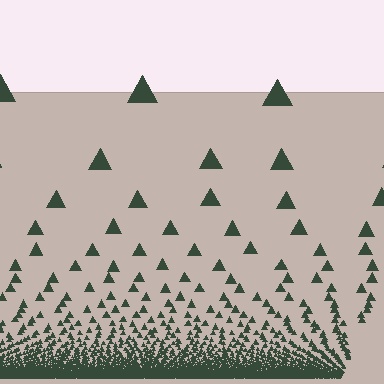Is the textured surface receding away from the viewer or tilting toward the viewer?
The surface appears to tilt toward the viewer. Texture elements get larger and sparser toward the top.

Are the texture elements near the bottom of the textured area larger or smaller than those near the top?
Smaller. The gradient is inverted — elements near the bottom are smaller and denser.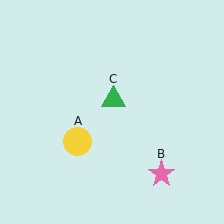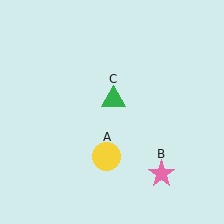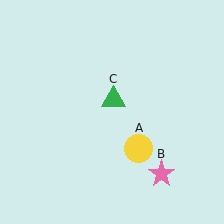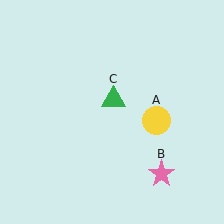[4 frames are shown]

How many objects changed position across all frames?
1 object changed position: yellow circle (object A).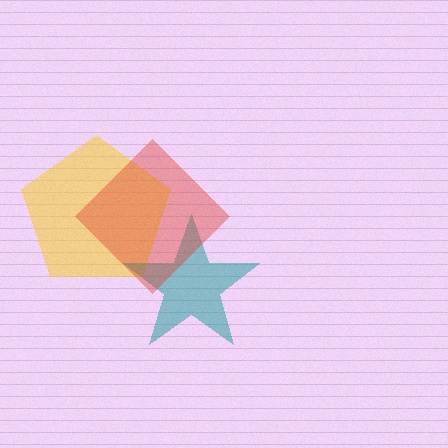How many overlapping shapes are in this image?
There are 3 overlapping shapes in the image.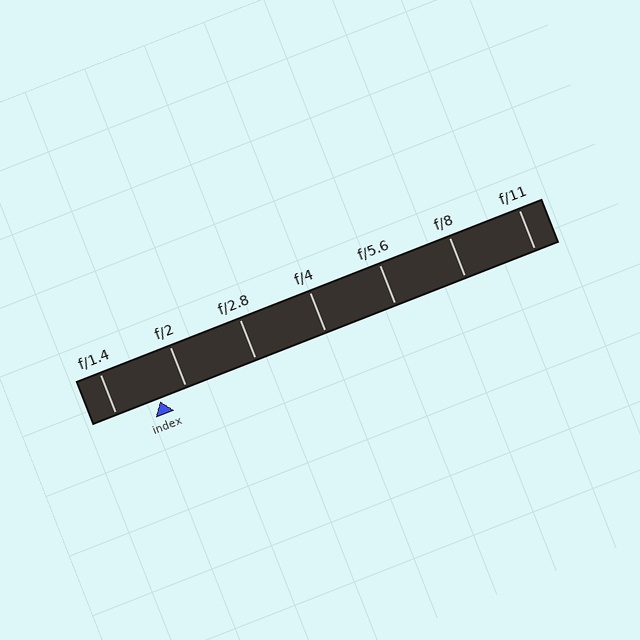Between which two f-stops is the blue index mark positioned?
The index mark is between f/1.4 and f/2.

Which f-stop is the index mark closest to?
The index mark is closest to f/2.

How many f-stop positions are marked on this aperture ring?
There are 7 f-stop positions marked.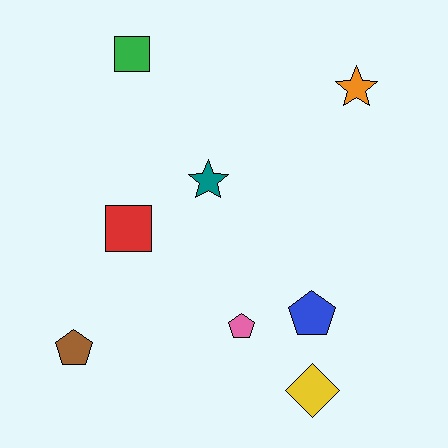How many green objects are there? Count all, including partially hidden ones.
There is 1 green object.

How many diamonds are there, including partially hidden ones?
There is 1 diamond.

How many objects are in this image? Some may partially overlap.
There are 8 objects.